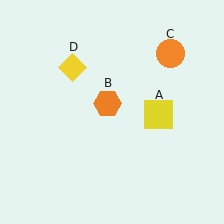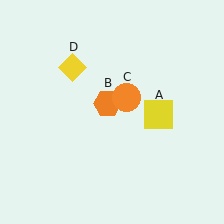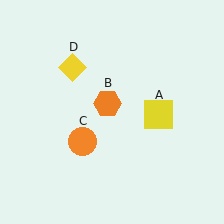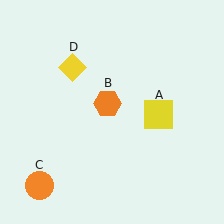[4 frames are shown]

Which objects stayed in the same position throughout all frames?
Yellow square (object A) and orange hexagon (object B) and yellow diamond (object D) remained stationary.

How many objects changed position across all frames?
1 object changed position: orange circle (object C).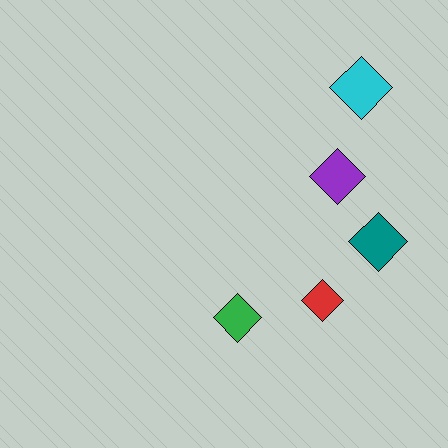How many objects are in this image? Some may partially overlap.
There are 5 objects.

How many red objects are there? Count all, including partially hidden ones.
There is 1 red object.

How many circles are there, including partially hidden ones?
There are no circles.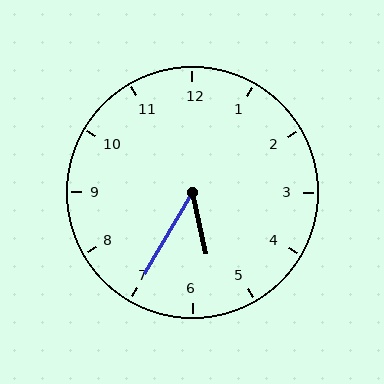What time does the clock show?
5:35.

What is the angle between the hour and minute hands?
Approximately 42 degrees.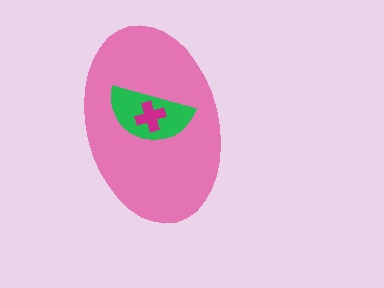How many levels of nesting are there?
3.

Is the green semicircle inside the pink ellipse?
Yes.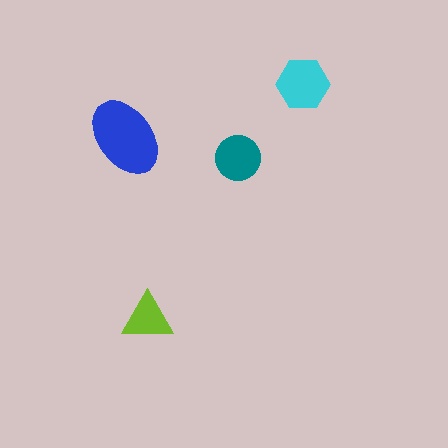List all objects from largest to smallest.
The blue ellipse, the cyan hexagon, the teal circle, the lime triangle.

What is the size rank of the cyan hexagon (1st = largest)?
2nd.